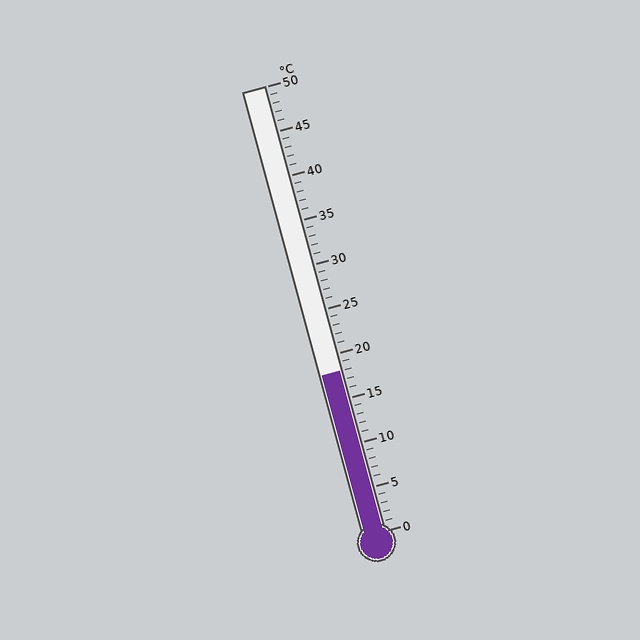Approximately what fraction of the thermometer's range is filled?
The thermometer is filled to approximately 35% of its range.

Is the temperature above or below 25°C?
The temperature is below 25°C.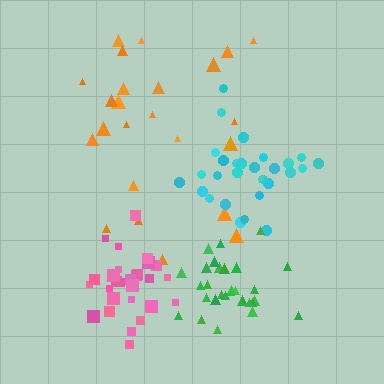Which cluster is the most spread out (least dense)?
Orange.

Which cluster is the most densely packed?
Green.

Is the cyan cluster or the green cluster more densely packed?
Green.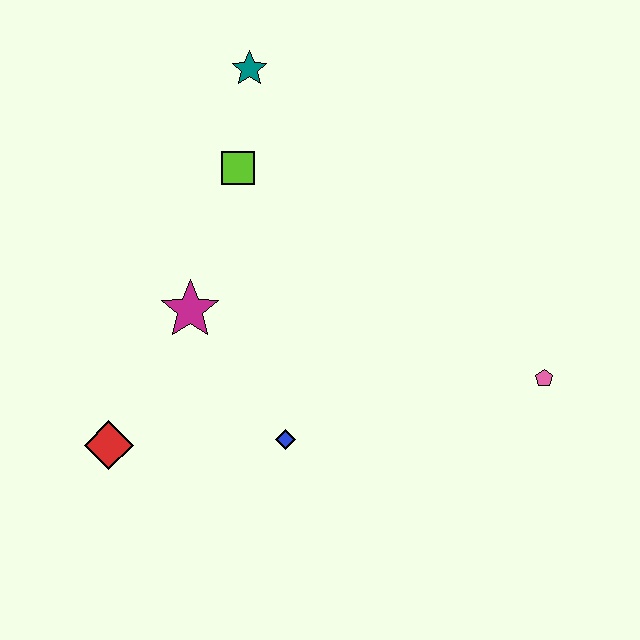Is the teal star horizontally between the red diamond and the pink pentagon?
Yes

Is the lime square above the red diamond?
Yes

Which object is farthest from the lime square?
The pink pentagon is farthest from the lime square.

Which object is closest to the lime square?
The teal star is closest to the lime square.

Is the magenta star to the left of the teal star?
Yes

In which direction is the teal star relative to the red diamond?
The teal star is above the red diamond.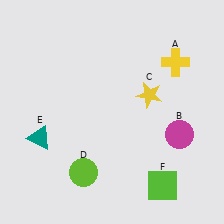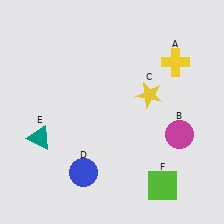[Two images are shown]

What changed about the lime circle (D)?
In Image 1, D is lime. In Image 2, it changed to blue.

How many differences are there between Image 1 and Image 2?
There is 1 difference between the two images.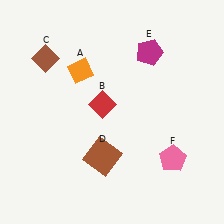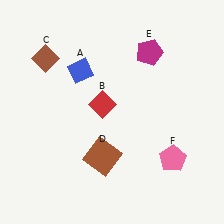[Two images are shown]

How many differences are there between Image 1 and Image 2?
There is 1 difference between the two images.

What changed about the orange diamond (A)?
In Image 1, A is orange. In Image 2, it changed to blue.